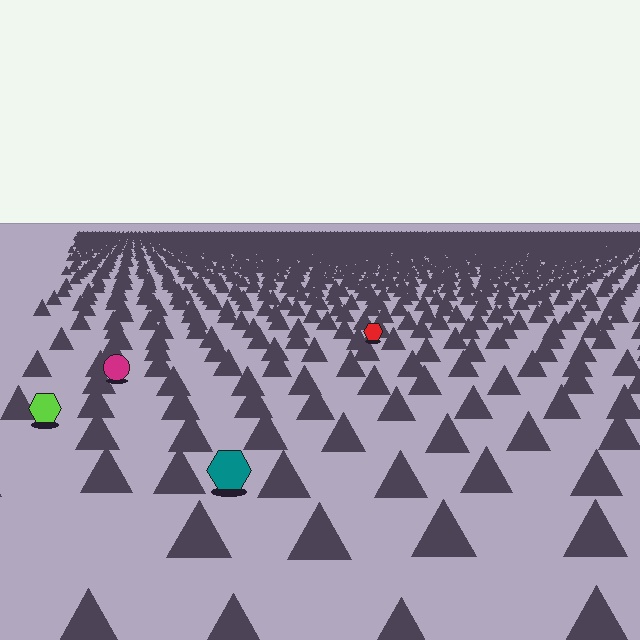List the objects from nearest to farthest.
From nearest to farthest: the teal hexagon, the lime hexagon, the magenta circle, the red hexagon.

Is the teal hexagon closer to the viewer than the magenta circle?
Yes. The teal hexagon is closer — you can tell from the texture gradient: the ground texture is coarser near it.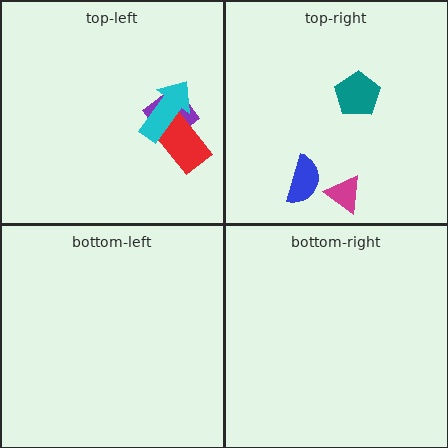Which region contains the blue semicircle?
The top-right region.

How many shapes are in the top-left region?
3.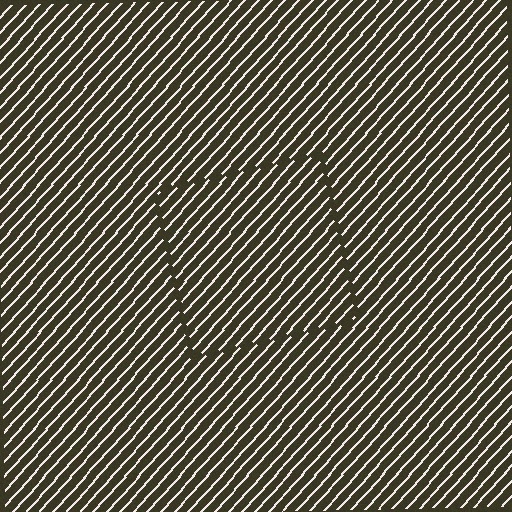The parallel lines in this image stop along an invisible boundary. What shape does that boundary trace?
An illusory square. The interior of the shape contains the same grating, shifted by half a period — the contour is defined by the phase discontinuity where line-ends from the inner and outer gratings abut.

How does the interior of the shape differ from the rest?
The interior of the shape contains the same grating, shifted by half a period — the contour is defined by the phase discontinuity where line-ends from the inner and outer gratings abut.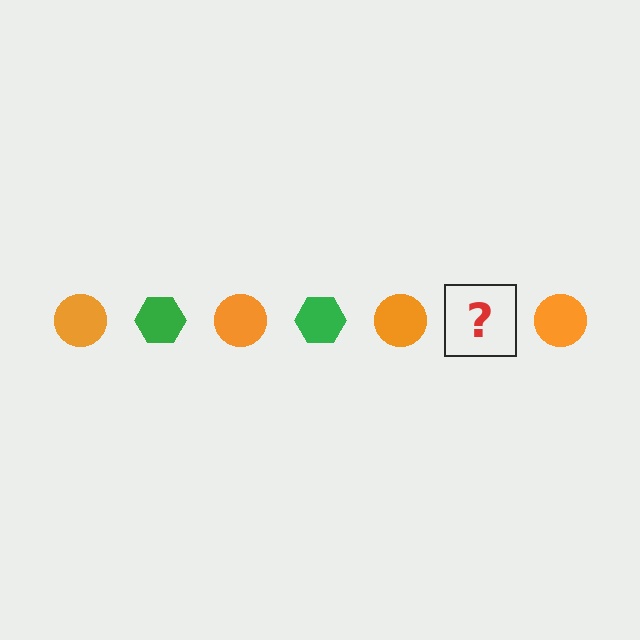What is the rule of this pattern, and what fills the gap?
The rule is that the pattern alternates between orange circle and green hexagon. The gap should be filled with a green hexagon.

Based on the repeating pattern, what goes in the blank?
The blank should be a green hexagon.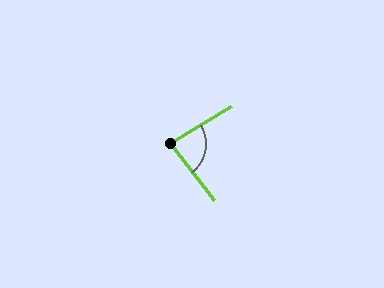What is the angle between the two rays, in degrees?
Approximately 84 degrees.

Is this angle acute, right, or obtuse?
It is acute.